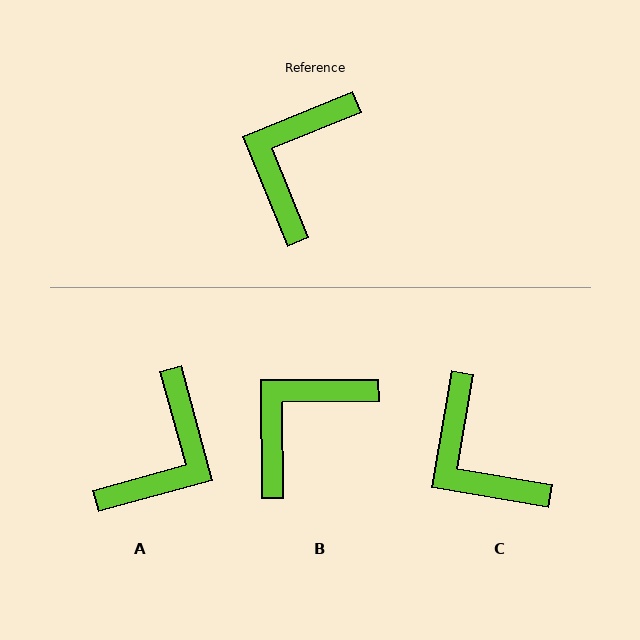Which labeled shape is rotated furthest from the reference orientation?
A, about 173 degrees away.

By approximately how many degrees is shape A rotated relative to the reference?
Approximately 173 degrees counter-clockwise.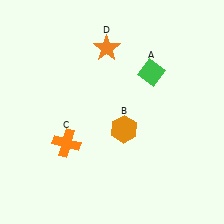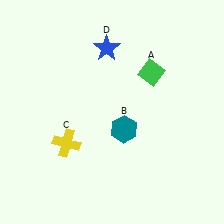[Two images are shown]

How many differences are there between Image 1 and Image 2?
There are 3 differences between the two images.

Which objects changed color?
B changed from orange to teal. C changed from orange to yellow. D changed from orange to blue.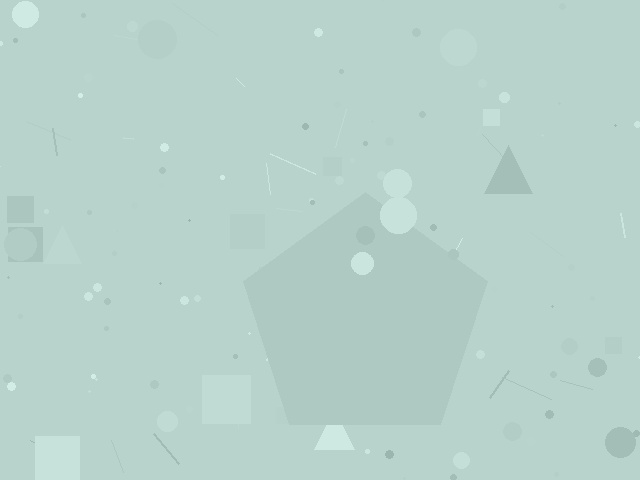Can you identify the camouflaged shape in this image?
The camouflaged shape is a pentagon.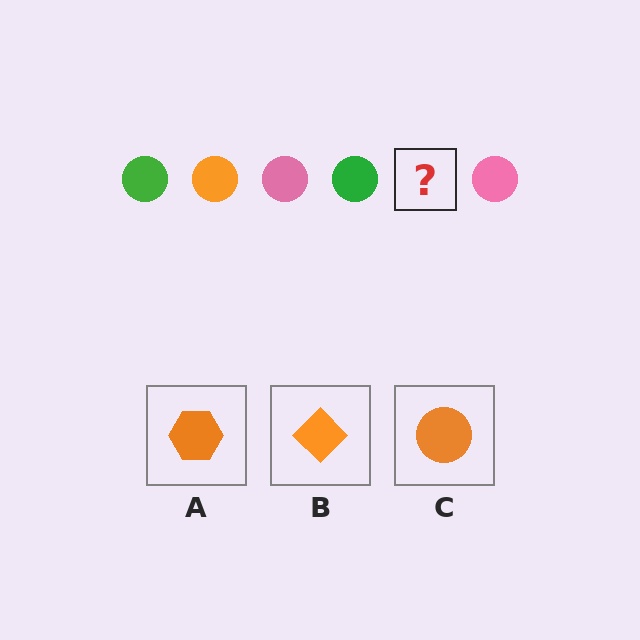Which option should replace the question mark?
Option C.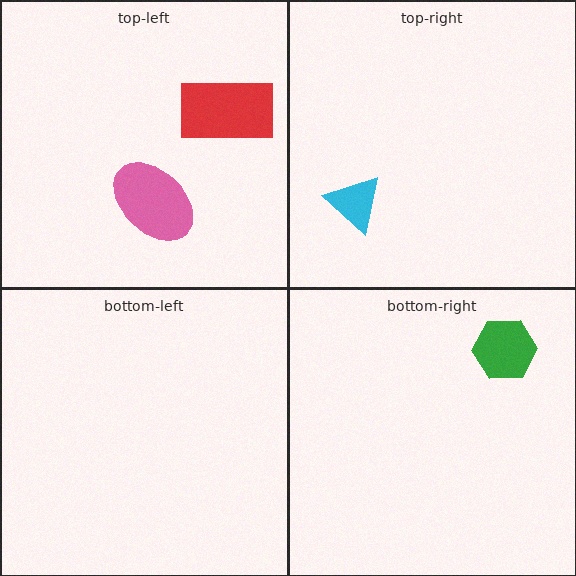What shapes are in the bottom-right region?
The green hexagon.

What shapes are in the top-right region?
The cyan triangle.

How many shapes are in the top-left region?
2.